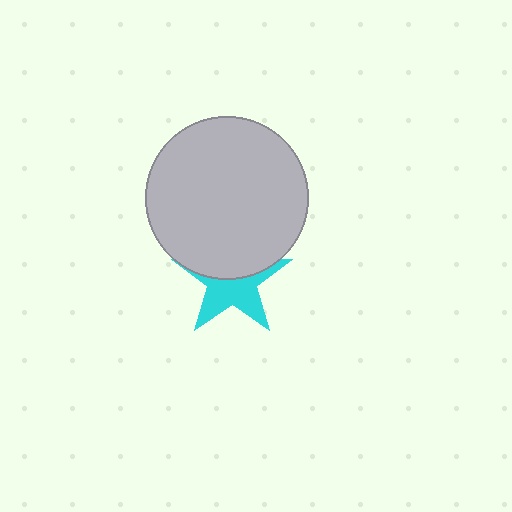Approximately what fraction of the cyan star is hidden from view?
Roughly 46% of the cyan star is hidden behind the light gray circle.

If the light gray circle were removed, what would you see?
You would see the complete cyan star.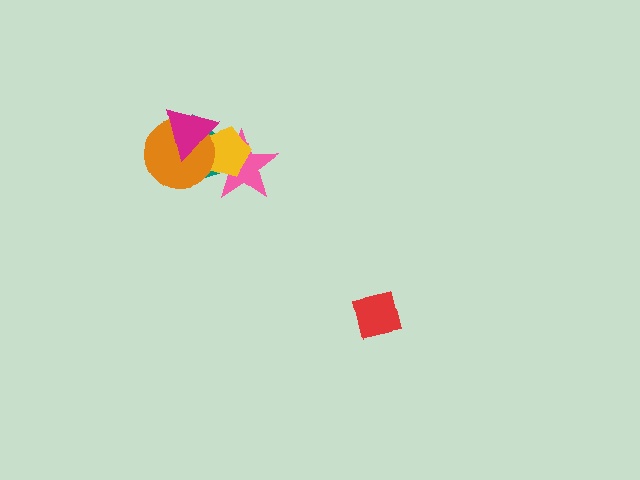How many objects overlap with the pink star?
3 objects overlap with the pink star.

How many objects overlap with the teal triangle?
4 objects overlap with the teal triangle.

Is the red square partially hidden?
No, no other shape covers it.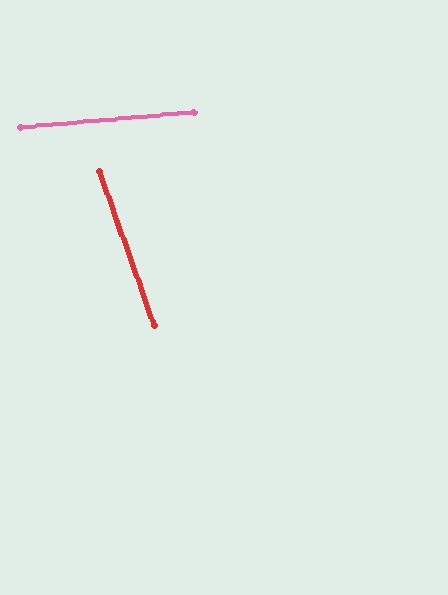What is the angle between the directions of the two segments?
Approximately 76 degrees.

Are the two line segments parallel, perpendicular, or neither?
Neither parallel nor perpendicular — they differ by about 76°.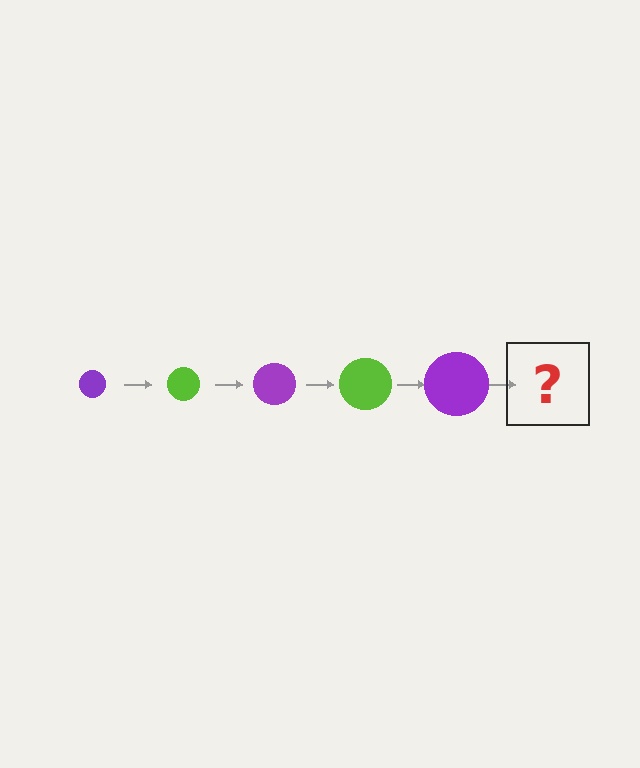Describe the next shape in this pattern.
It should be a lime circle, larger than the previous one.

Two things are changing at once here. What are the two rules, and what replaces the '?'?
The two rules are that the circle grows larger each step and the color cycles through purple and lime. The '?' should be a lime circle, larger than the previous one.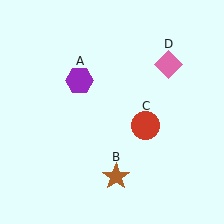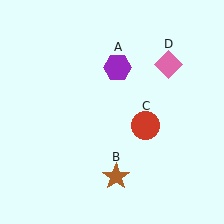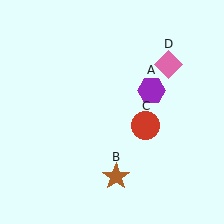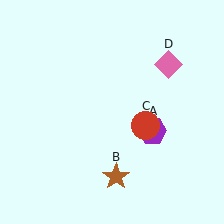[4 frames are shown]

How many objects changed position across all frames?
1 object changed position: purple hexagon (object A).